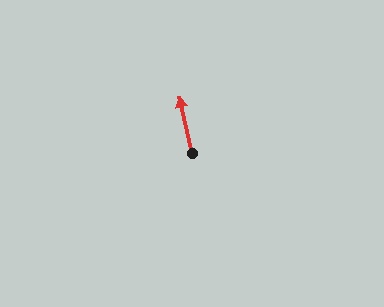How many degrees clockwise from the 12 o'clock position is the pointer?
Approximately 347 degrees.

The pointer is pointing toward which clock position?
Roughly 12 o'clock.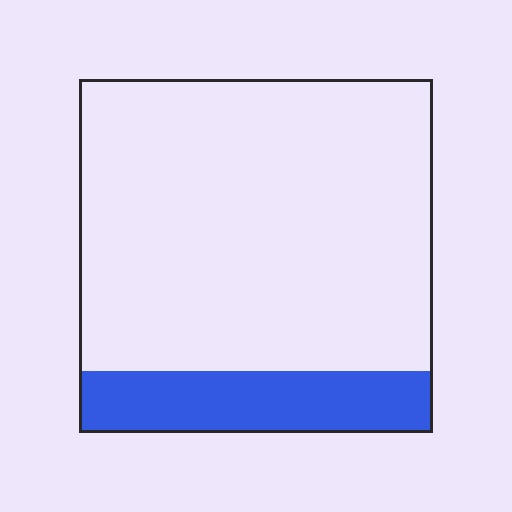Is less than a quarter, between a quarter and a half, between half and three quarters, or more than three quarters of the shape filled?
Less than a quarter.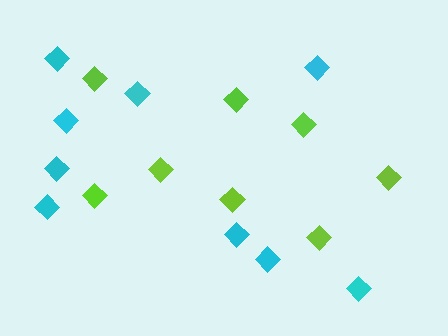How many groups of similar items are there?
There are 2 groups: one group of cyan diamonds (9) and one group of lime diamonds (8).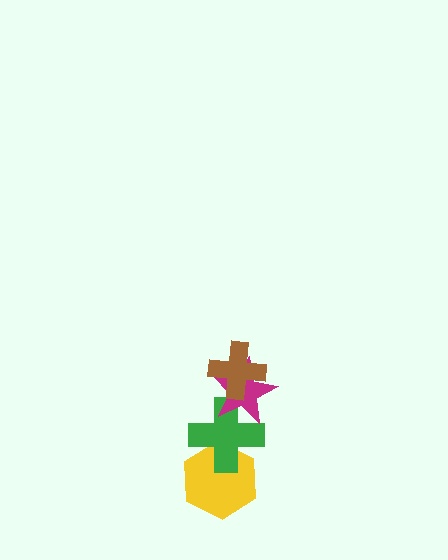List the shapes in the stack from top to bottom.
From top to bottom: the brown cross, the magenta star, the green cross, the yellow hexagon.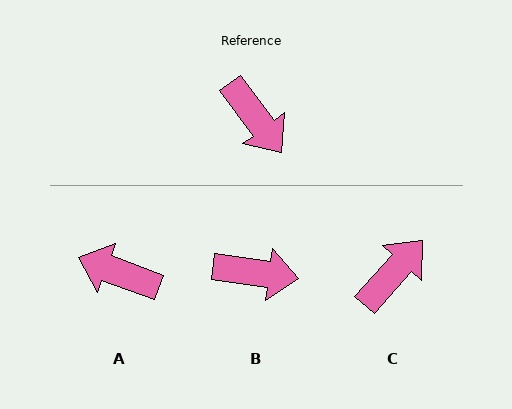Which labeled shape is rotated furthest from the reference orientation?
A, about 147 degrees away.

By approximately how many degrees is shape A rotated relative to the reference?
Approximately 147 degrees clockwise.